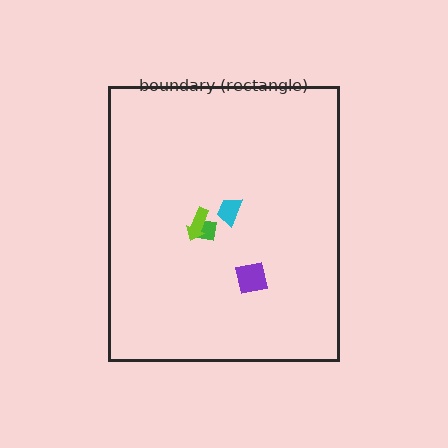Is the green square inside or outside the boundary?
Inside.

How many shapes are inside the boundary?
4 inside, 0 outside.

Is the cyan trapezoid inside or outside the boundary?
Inside.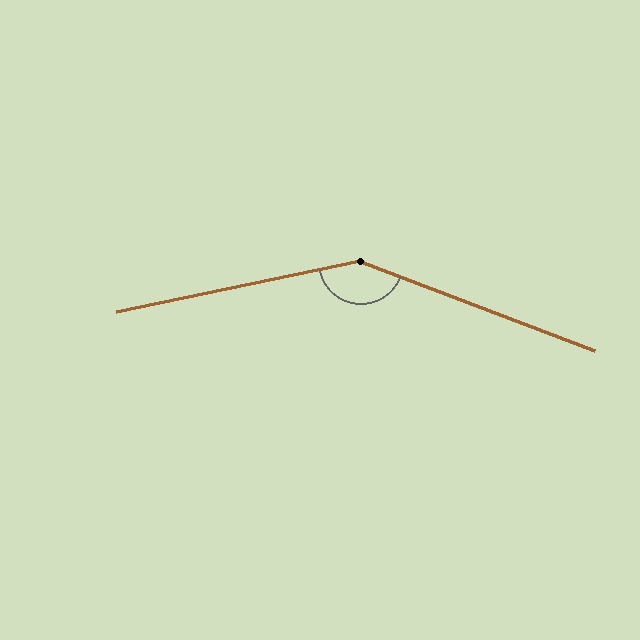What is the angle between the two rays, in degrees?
Approximately 148 degrees.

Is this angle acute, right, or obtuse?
It is obtuse.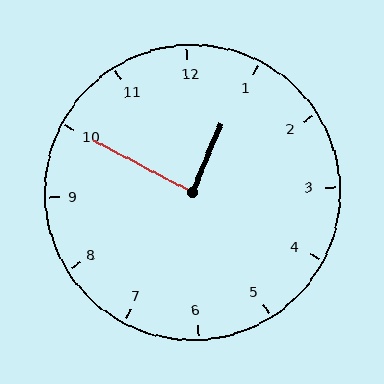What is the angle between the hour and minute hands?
Approximately 85 degrees.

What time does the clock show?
12:50.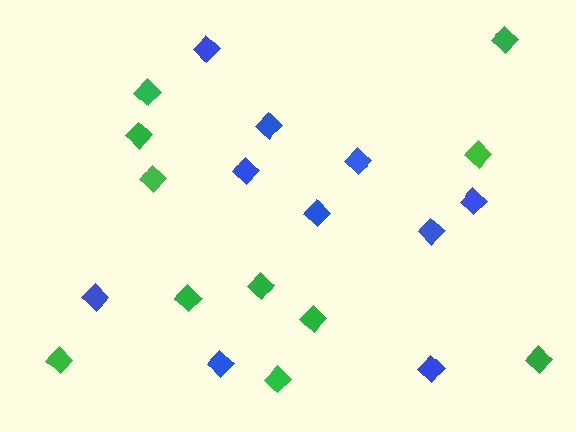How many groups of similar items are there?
There are 2 groups: one group of blue diamonds (10) and one group of green diamonds (11).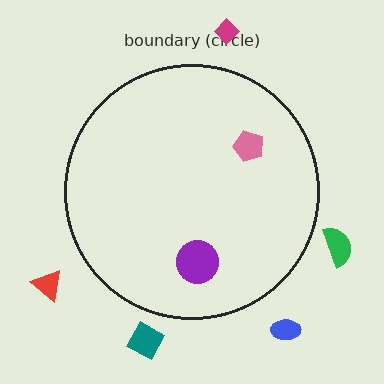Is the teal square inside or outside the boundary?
Outside.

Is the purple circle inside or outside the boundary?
Inside.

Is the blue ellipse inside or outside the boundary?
Outside.